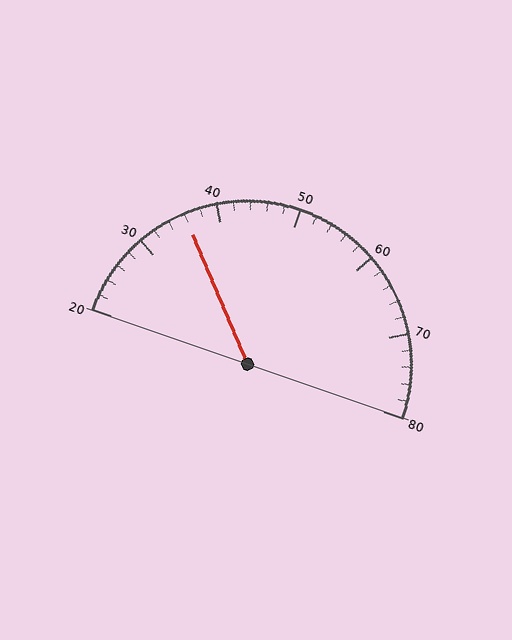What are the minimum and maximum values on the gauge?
The gauge ranges from 20 to 80.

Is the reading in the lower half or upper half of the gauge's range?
The reading is in the lower half of the range (20 to 80).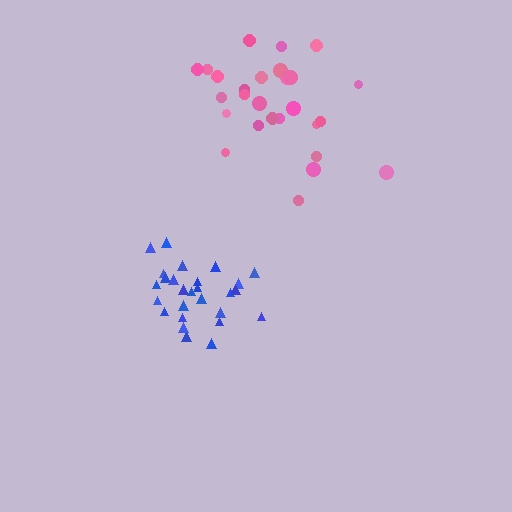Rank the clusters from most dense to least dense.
blue, pink.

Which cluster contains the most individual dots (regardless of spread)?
Pink (27).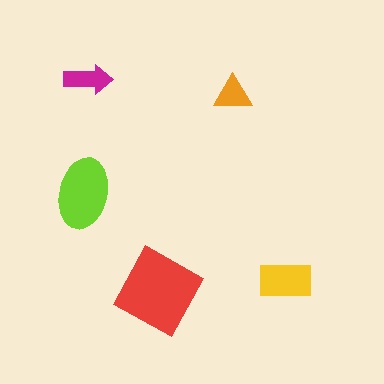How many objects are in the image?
There are 5 objects in the image.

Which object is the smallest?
The orange triangle.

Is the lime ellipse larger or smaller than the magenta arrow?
Larger.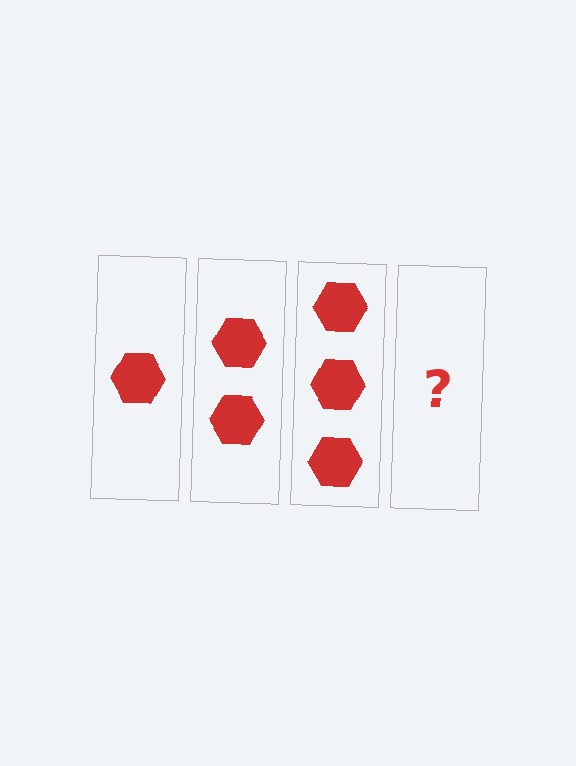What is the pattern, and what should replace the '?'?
The pattern is that each step adds one more hexagon. The '?' should be 4 hexagons.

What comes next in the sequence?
The next element should be 4 hexagons.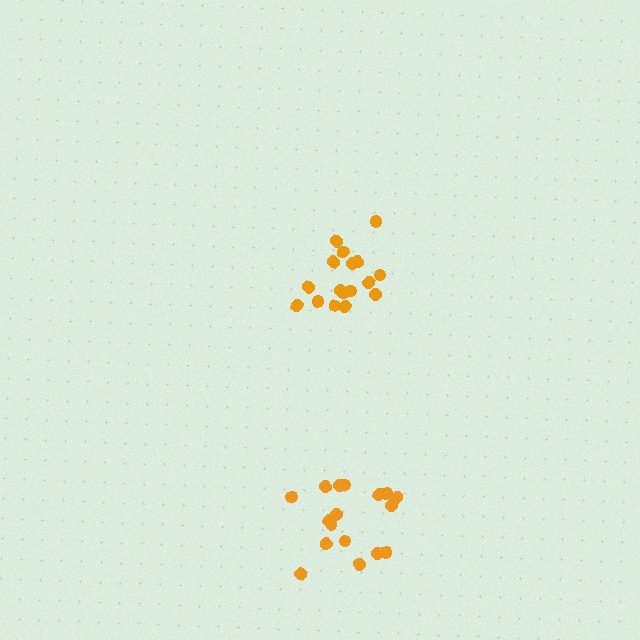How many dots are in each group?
Group 1: 17 dots, Group 2: 17 dots (34 total).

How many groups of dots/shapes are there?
There are 2 groups.